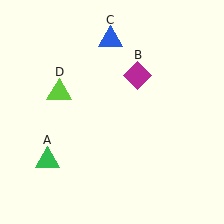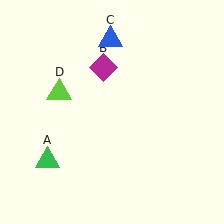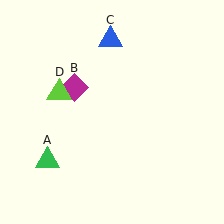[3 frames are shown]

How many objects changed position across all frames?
1 object changed position: magenta diamond (object B).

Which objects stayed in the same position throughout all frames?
Green triangle (object A) and blue triangle (object C) and lime triangle (object D) remained stationary.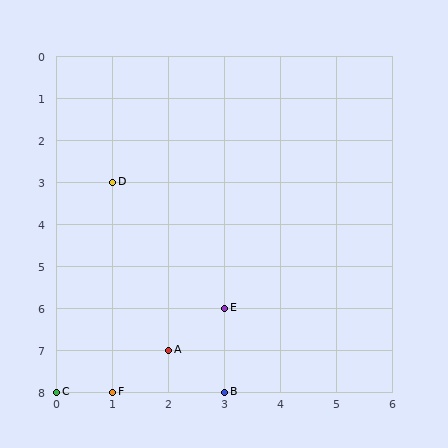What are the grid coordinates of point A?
Point A is at grid coordinates (2, 7).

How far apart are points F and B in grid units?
Points F and B are 2 columns apart.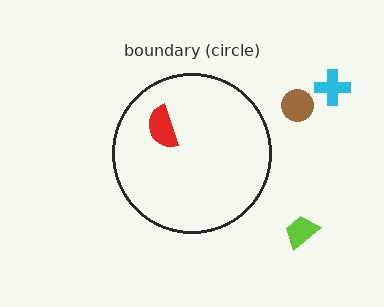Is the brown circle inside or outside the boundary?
Outside.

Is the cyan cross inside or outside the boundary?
Outside.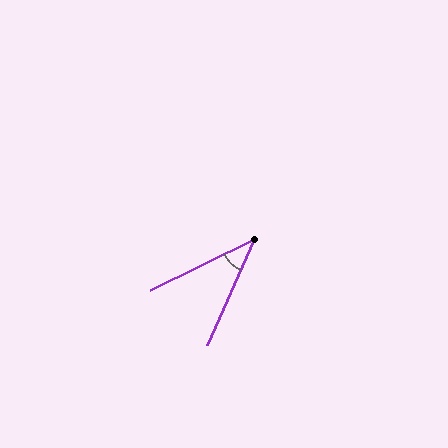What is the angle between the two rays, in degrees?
Approximately 40 degrees.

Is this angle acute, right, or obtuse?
It is acute.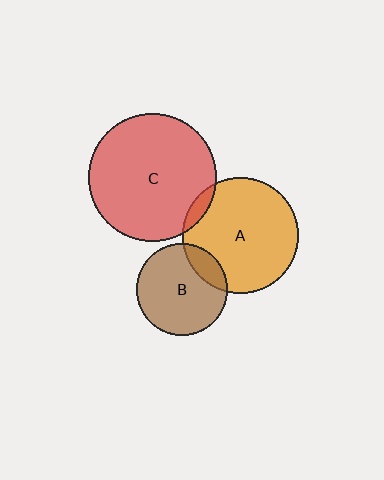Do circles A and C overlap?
Yes.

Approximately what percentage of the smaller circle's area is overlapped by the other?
Approximately 5%.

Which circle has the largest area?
Circle C (red).